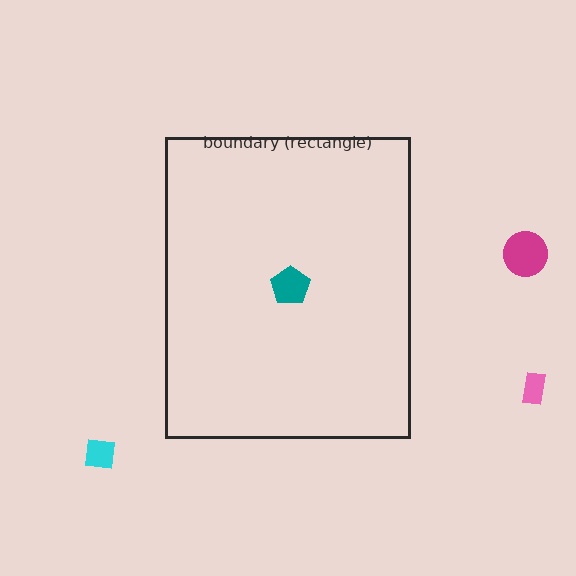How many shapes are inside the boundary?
1 inside, 3 outside.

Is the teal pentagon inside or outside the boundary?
Inside.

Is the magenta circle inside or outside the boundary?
Outside.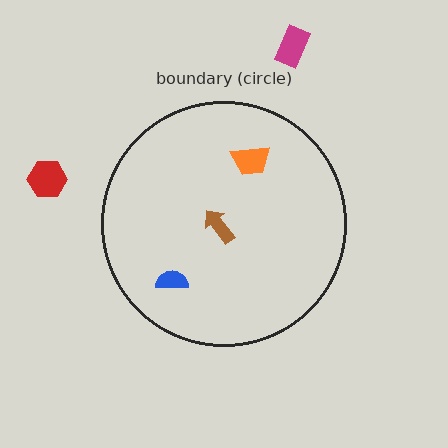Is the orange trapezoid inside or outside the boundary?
Inside.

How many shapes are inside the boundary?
3 inside, 2 outside.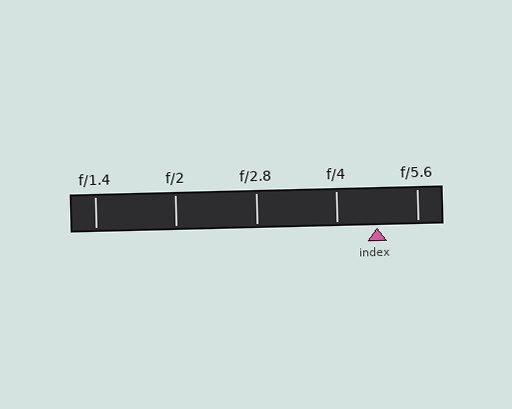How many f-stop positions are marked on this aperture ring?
There are 5 f-stop positions marked.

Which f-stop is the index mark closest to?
The index mark is closest to f/4.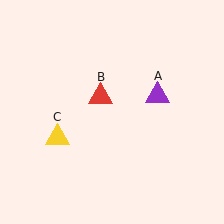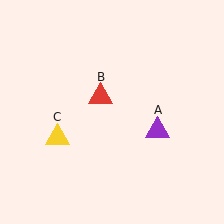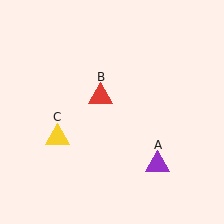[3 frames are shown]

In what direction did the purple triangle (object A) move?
The purple triangle (object A) moved down.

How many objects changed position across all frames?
1 object changed position: purple triangle (object A).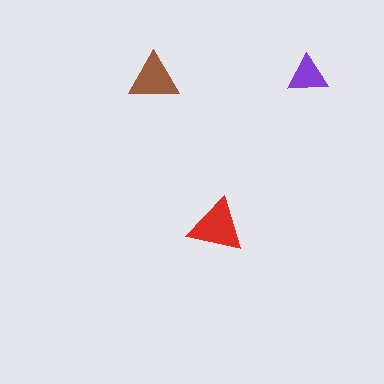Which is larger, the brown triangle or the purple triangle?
The brown one.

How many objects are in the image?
There are 3 objects in the image.